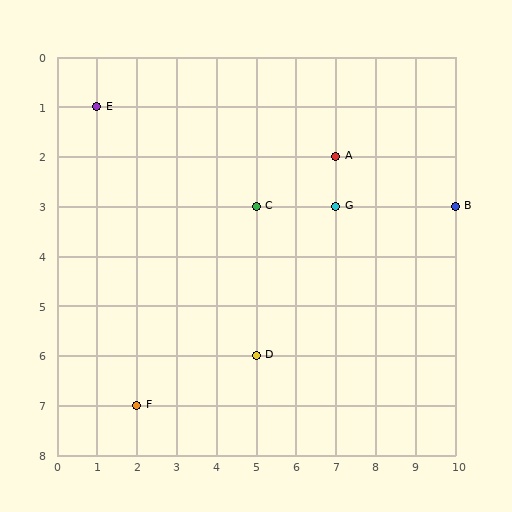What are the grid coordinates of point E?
Point E is at grid coordinates (1, 1).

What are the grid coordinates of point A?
Point A is at grid coordinates (7, 2).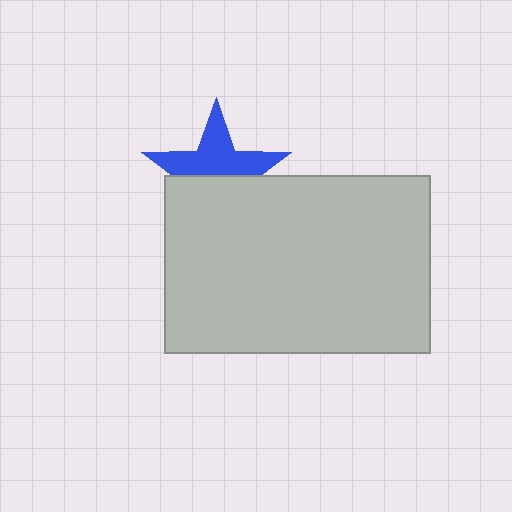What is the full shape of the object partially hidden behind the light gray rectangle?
The partially hidden object is a blue star.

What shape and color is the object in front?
The object in front is a light gray rectangle.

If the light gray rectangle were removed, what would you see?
You would see the complete blue star.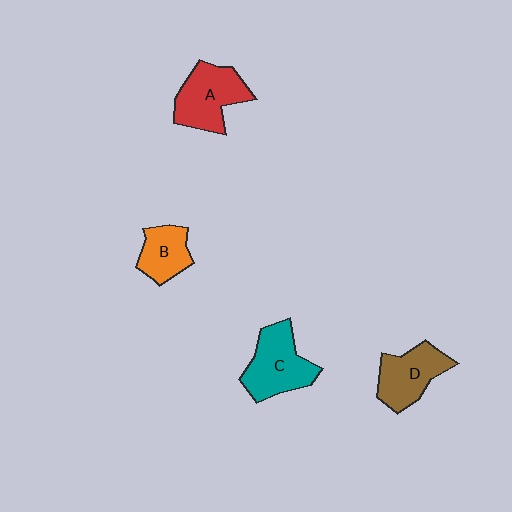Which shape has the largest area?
Shape C (teal).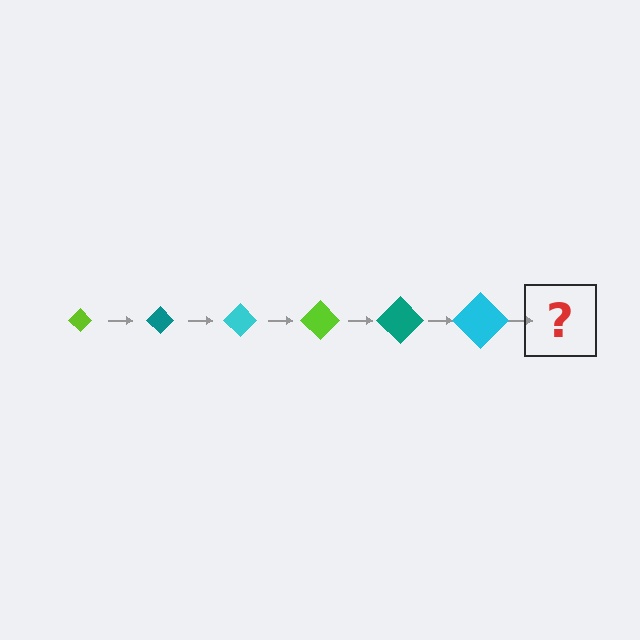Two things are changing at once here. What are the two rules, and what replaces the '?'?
The two rules are that the diamond grows larger each step and the color cycles through lime, teal, and cyan. The '?' should be a lime diamond, larger than the previous one.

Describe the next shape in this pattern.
It should be a lime diamond, larger than the previous one.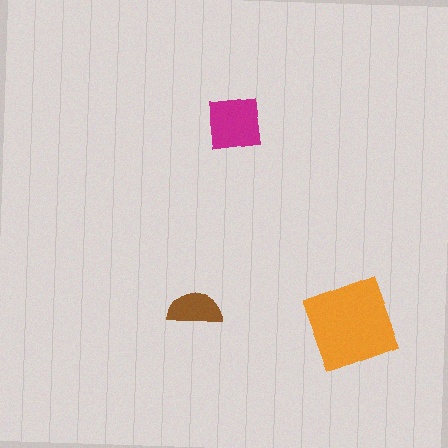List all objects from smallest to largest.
The brown semicircle, the magenta square, the orange square.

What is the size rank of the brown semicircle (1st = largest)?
3rd.